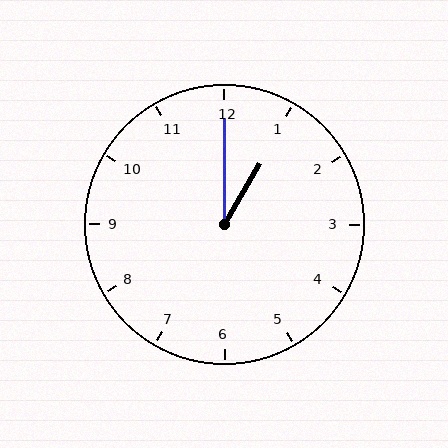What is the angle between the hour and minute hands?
Approximately 30 degrees.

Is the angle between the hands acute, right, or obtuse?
It is acute.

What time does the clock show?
1:00.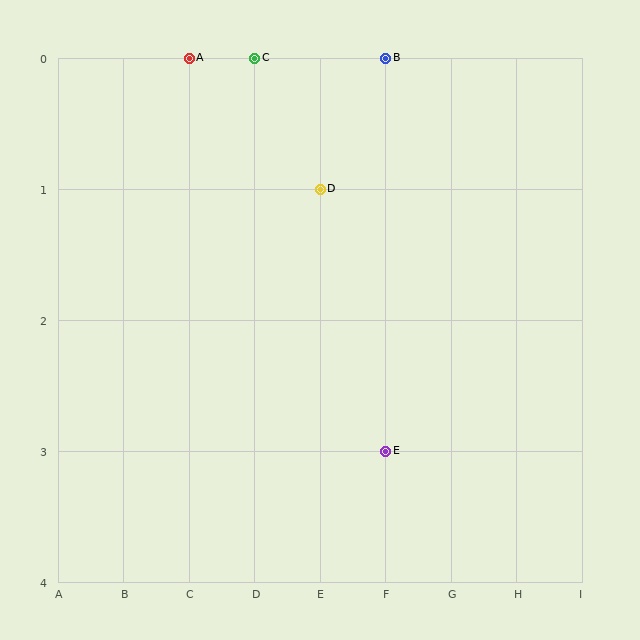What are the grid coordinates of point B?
Point B is at grid coordinates (F, 0).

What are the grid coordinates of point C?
Point C is at grid coordinates (D, 0).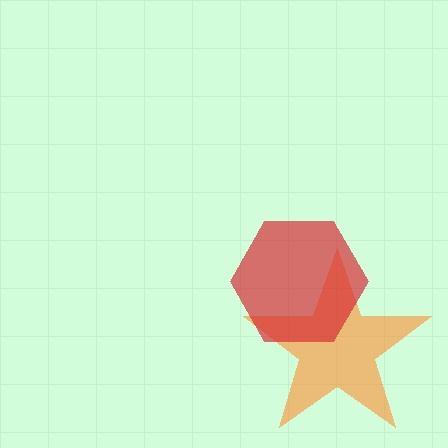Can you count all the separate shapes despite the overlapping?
Yes, there are 2 separate shapes.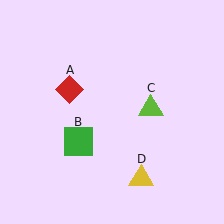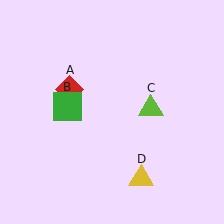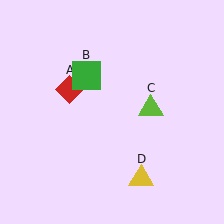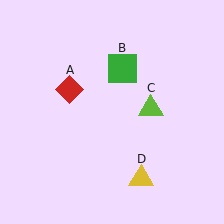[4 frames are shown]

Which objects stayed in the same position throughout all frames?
Red diamond (object A) and lime triangle (object C) and yellow triangle (object D) remained stationary.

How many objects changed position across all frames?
1 object changed position: green square (object B).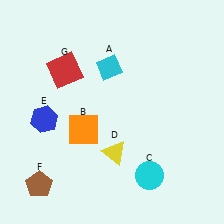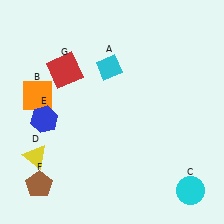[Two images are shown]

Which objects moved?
The objects that moved are: the orange square (B), the cyan circle (C), the yellow triangle (D).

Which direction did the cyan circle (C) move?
The cyan circle (C) moved right.